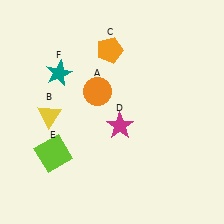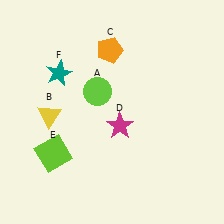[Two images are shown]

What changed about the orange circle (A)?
In Image 1, A is orange. In Image 2, it changed to lime.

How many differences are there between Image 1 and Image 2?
There is 1 difference between the two images.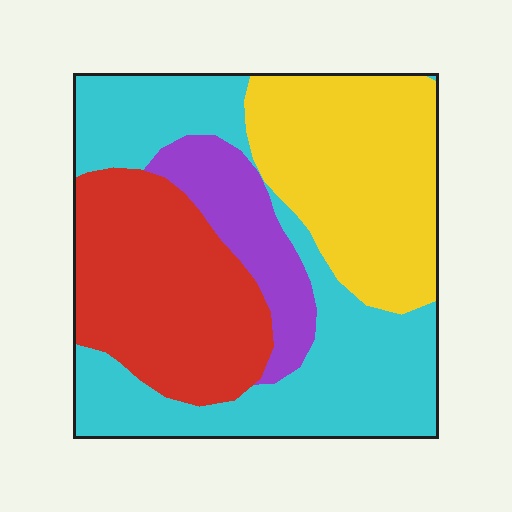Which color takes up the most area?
Cyan, at roughly 35%.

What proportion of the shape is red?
Red covers roughly 25% of the shape.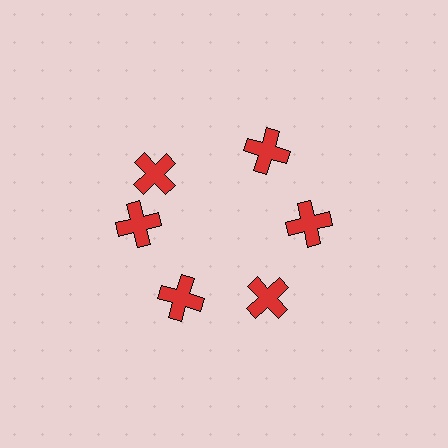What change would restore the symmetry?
The symmetry would be restored by rotating it back into even spacing with its neighbors so that all 6 crosses sit at equal angles and equal distance from the center.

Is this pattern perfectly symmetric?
No. The 6 red crosses are arranged in a ring, but one element near the 11 o'clock position is rotated out of alignment along the ring, breaking the 6-fold rotational symmetry.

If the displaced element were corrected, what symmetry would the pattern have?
It would have 6-fold rotational symmetry — the pattern would map onto itself every 60 degrees.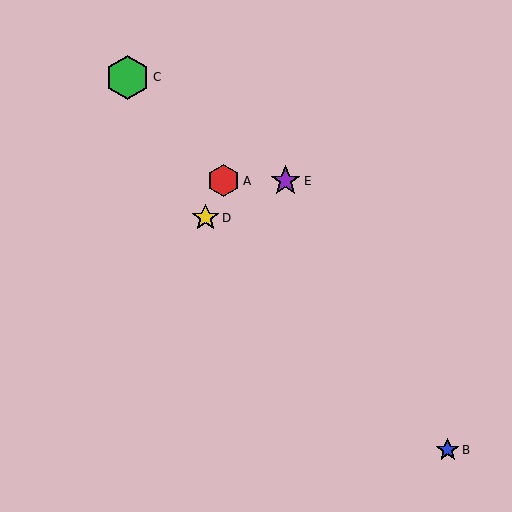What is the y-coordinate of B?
Object B is at y≈450.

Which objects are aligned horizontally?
Objects A, E are aligned horizontally.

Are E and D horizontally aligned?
No, E is at y≈181 and D is at y≈218.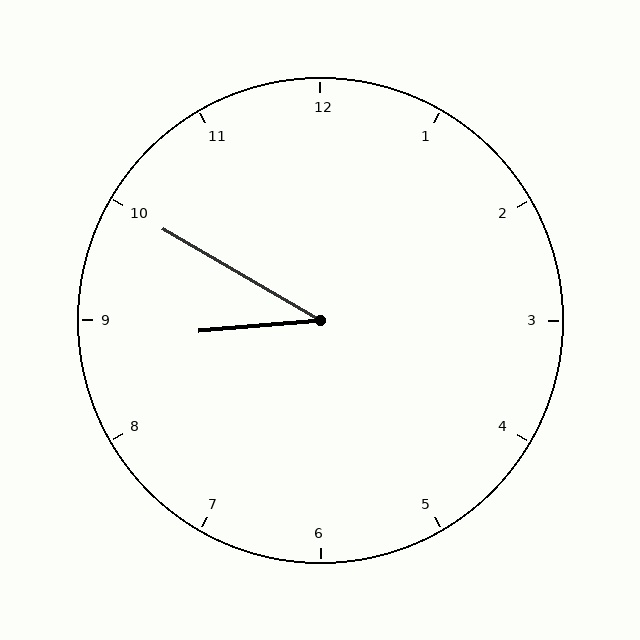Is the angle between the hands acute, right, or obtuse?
It is acute.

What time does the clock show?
8:50.